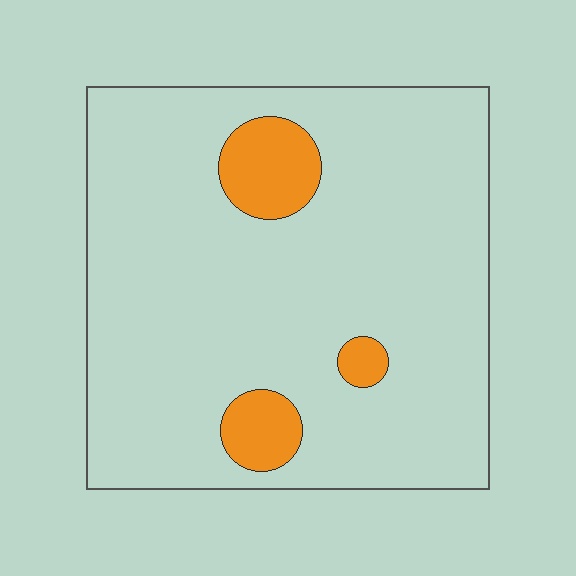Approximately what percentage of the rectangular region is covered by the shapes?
Approximately 10%.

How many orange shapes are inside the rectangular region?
3.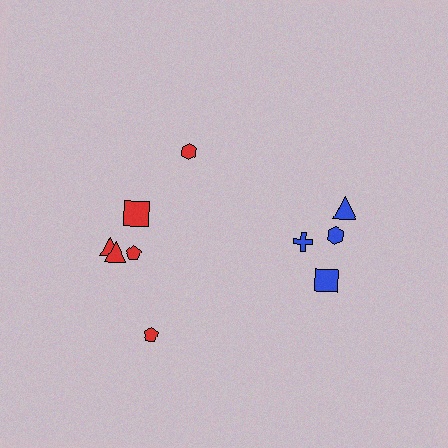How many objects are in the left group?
There are 6 objects.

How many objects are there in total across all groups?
There are 10 objects.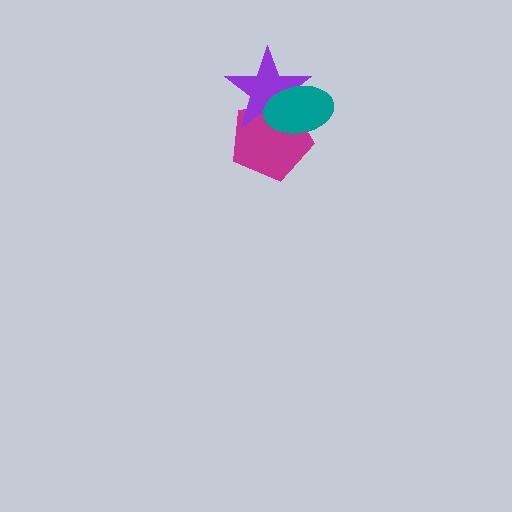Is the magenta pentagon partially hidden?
Yes, it is partially covered by another shape.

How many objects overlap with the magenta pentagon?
2 objects overlap with the magenta pentagon.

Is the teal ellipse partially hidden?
No, no other shape covers it.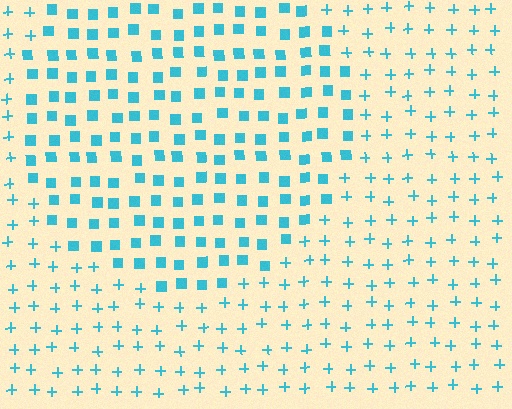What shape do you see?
I see a circle.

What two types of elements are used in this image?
The image uses squares inside the circle region and plus signs outside it.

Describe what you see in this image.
The image is filled with small cyan elements arranged in a uniform grid. A circle-shaped region contains squares, while the surrounding area contains plus signs. The boundary is defined purely by the change in element shape.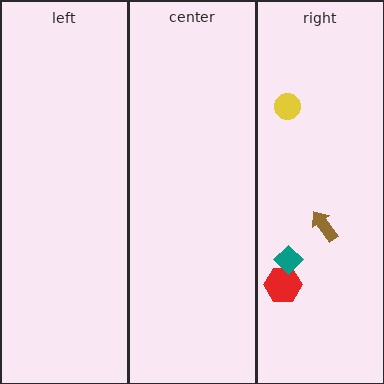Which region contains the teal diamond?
The right region.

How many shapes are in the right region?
4.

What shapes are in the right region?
The brown arrow, the red hexagon, the yellow circle, the teal diamond.